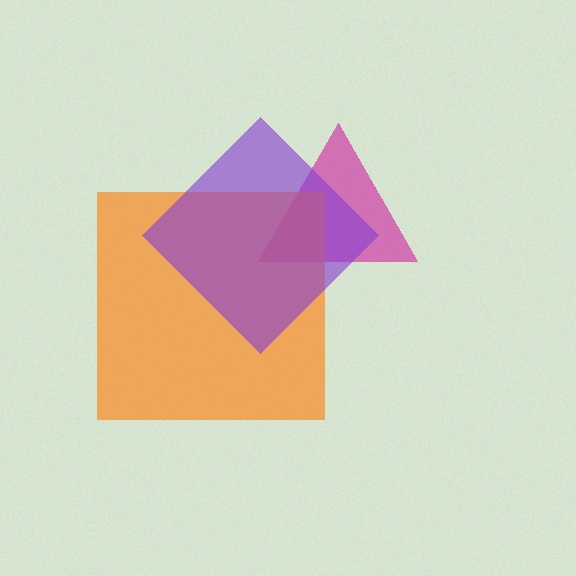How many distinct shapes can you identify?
There are 3 distinct shapes: a magenta triangle, an orange square, a purple diamond.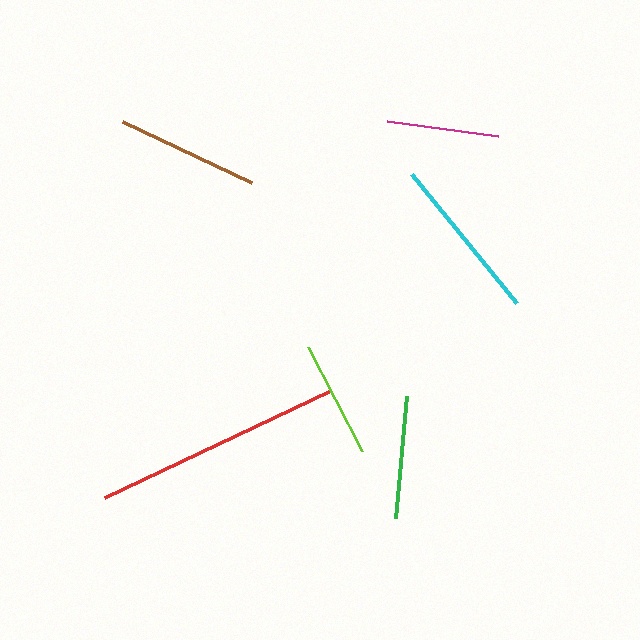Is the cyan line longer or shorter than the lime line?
The cyan line is longer than the lime line.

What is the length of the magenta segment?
The magenta segment is approximately 112 pixels long.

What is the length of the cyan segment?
The cyan segment is approximately 167 pixels long.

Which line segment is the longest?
The red line is the longest at approximately 250 pixels.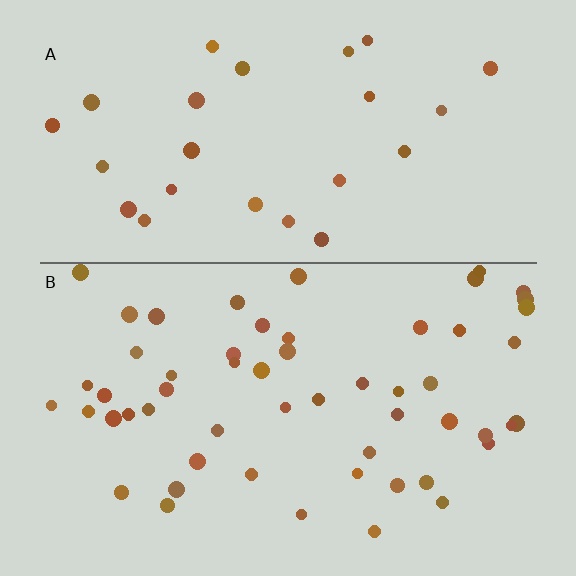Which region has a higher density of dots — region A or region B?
B (the bottom).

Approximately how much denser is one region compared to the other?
Approximately 2.2× — region B over region A.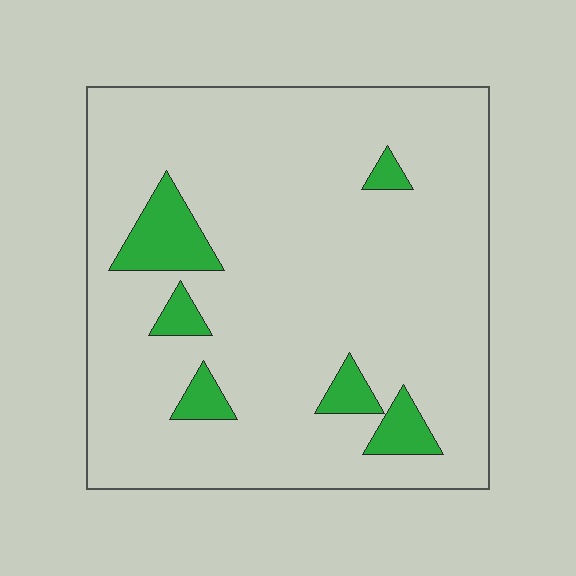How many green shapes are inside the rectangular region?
6.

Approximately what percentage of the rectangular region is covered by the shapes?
Approximately 10%.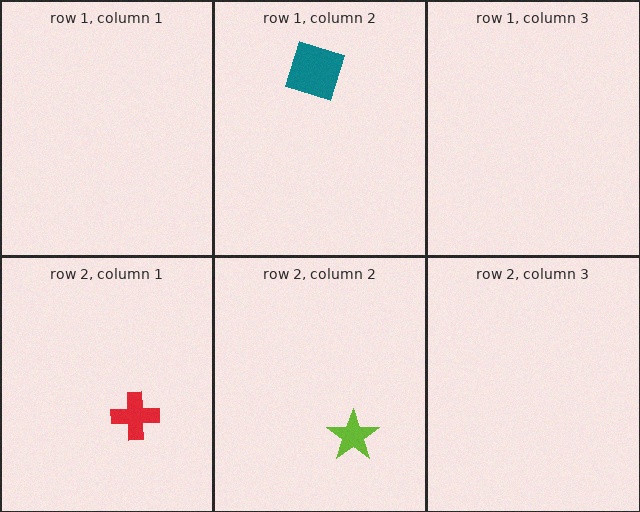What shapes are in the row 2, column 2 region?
The lime star.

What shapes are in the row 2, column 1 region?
The red cross.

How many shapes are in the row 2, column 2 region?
1.